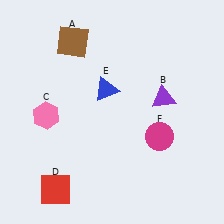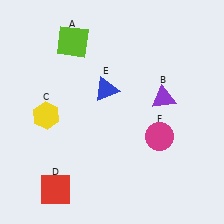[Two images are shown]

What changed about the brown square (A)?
In Image 1, A is brown. In Image 2, it changed to lime.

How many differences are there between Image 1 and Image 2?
There are 2 differences between the two images.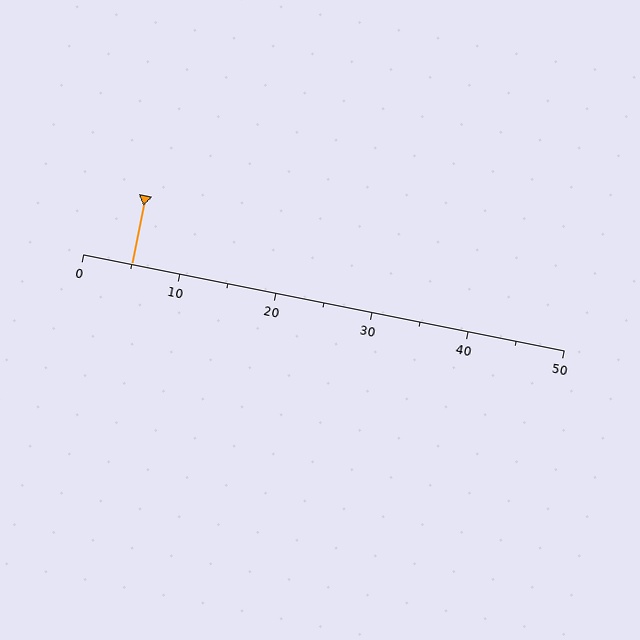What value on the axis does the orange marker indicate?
The marker indicates approximately 5.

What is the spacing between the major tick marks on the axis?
The major ticks are spaced 10 apart.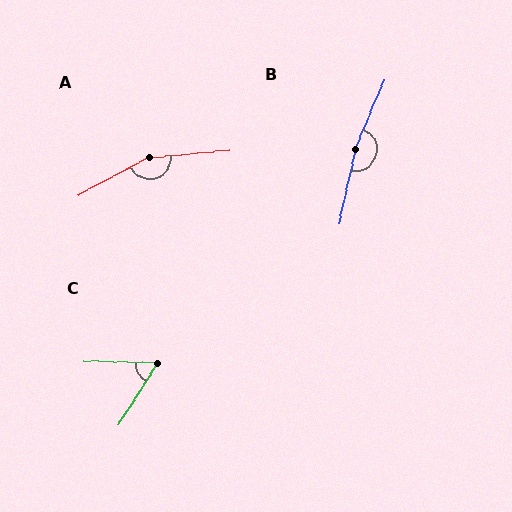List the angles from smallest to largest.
C (59°), A (158°), B (170°).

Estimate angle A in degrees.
Approximately 158 degrees.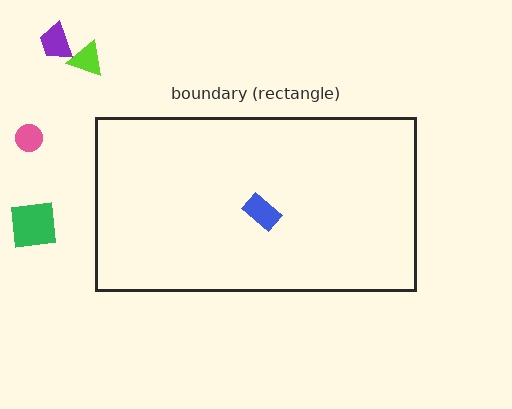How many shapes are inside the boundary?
1 inside, 4 outside.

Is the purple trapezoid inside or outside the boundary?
Outside.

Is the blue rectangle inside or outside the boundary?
Inside.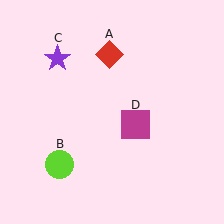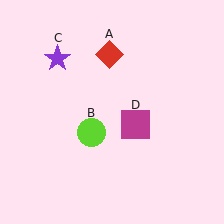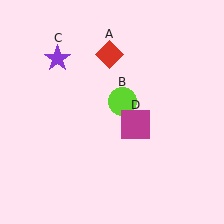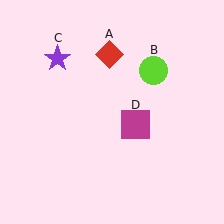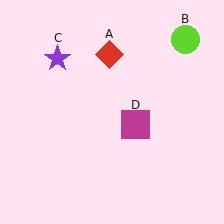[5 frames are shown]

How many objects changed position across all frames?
1 object changed position: lime circle (object B).